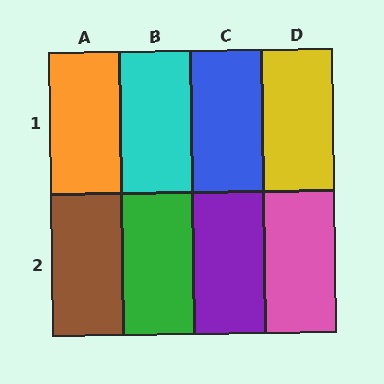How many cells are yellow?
1 cell is yellow.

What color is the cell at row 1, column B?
Cyan.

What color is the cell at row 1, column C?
Blue.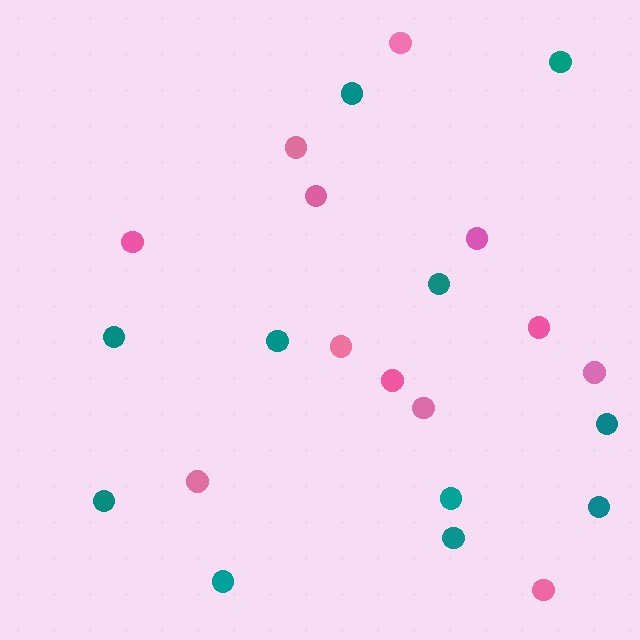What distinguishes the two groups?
There are 2 groups: one group of pink circles (12) and one group of teal circles (11).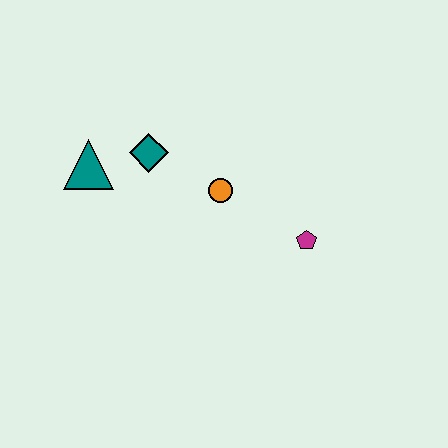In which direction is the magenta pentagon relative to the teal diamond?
The magenta pentagon is to the right of the teal diamond.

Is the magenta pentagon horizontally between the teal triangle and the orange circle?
No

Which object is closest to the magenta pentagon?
The orange circle is closest to the magenta pentagon.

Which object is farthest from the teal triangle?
The magenta pentagon is farthest from the teal triangle.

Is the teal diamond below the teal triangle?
No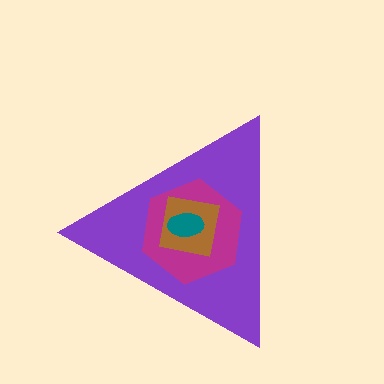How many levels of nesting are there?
4.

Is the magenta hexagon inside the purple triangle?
Yes.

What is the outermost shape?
The purple triangle.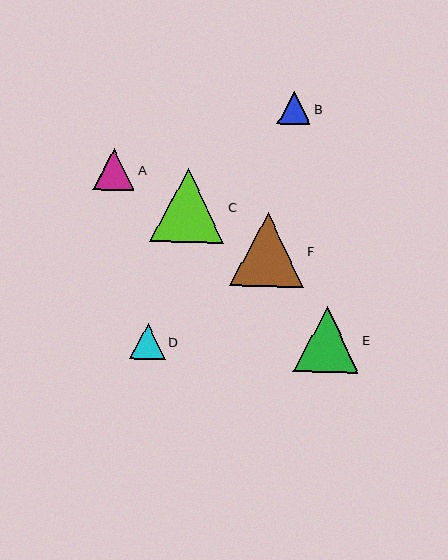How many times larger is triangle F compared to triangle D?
Triangle F is approximately 2.1 times the size of triangle D.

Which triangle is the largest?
Triangle C is the largest with a size of approximately 74 pixels.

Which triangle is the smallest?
Triangle B is the smallest with a size of approximately 33 pixels.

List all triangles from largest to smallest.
From largest to smallest: C, F, E, A, D, B.